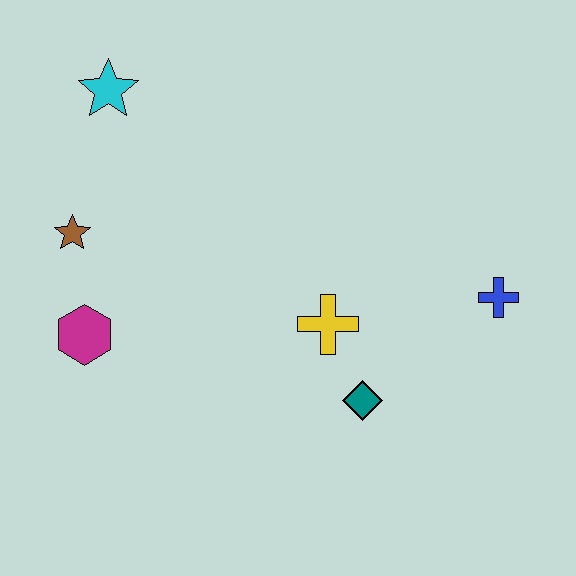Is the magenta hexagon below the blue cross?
Yes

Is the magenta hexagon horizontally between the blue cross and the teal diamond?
No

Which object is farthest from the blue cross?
The cyan star is farthest from the blue cross.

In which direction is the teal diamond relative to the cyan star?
The teal diamond is below the cyan star.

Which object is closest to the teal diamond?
The yellow cross is closest to the teal diamond.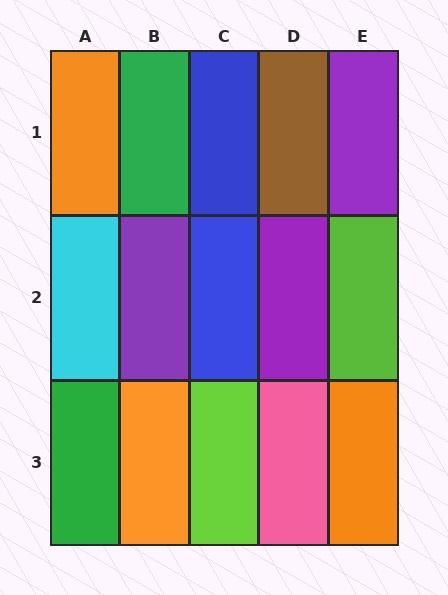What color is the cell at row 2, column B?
Purple.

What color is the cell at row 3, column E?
Orange.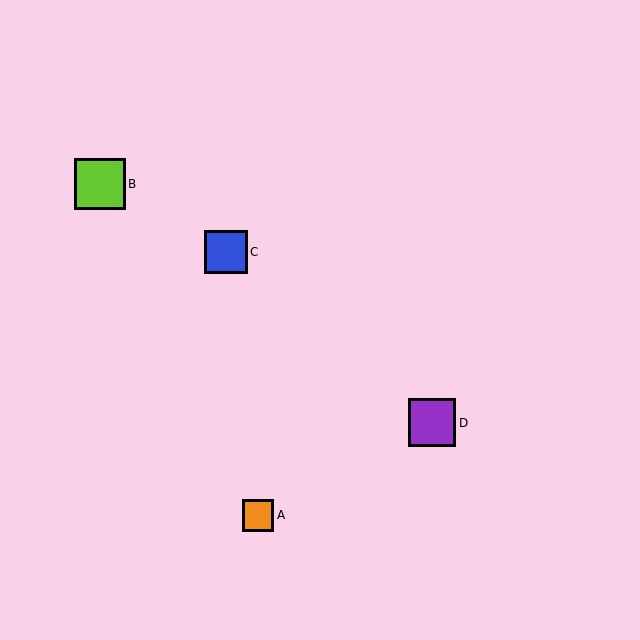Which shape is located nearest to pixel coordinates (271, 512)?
The orange square (labeled A) at (258, 515) is nearest to that location.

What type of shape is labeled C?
Shape C is a blue square.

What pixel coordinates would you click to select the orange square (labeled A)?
Click at (258, 515) to select the orange square A.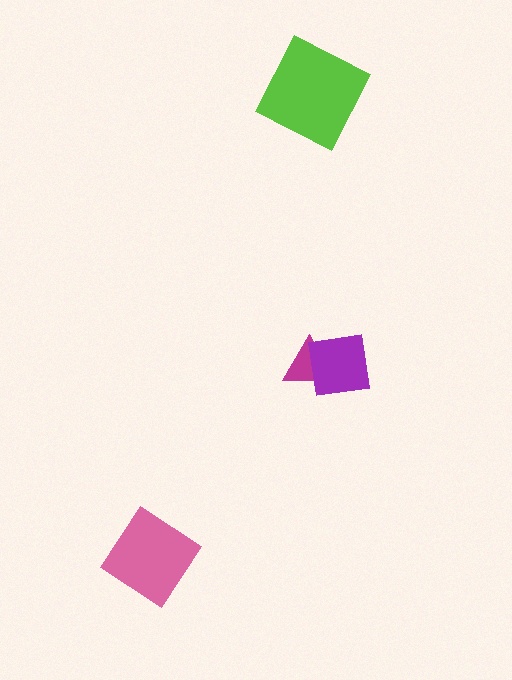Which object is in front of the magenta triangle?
The purple square is in front of the magenta triangle.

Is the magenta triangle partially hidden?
Yes, it is partially covered by another shape.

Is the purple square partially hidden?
No, no other shape covers it.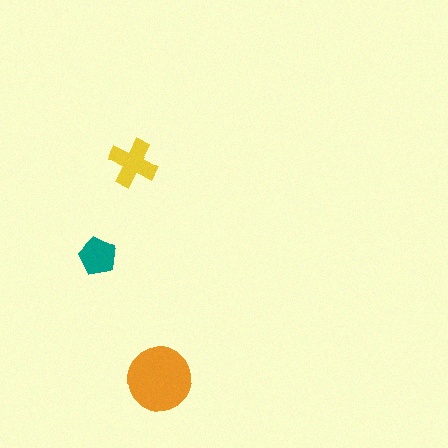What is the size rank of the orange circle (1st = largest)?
1st.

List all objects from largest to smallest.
The orange circle, the yellow cross, the teal pentagon.